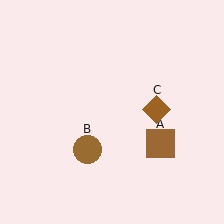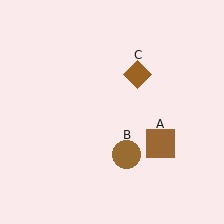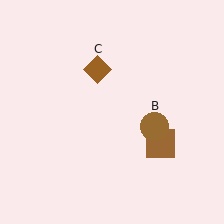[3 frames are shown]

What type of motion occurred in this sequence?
The brown circle (object B), brown diamond (object C) rotated counterclockwise around the center of the scene.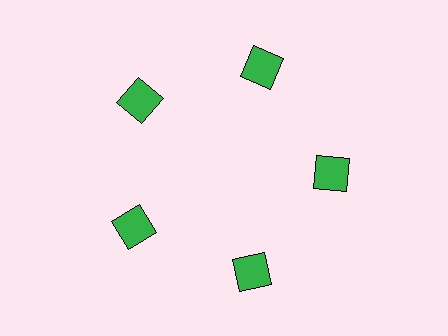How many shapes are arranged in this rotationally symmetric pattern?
There are 5 shapes, arranged in 5 groups of 1.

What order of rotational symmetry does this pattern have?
This pattern has 5-fold rotational symmetry.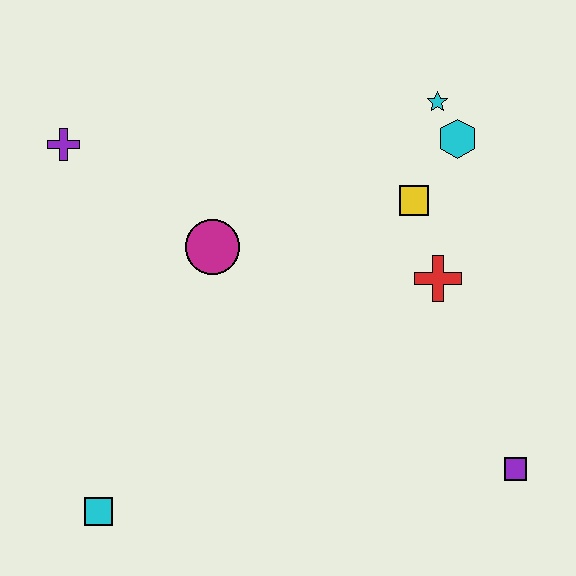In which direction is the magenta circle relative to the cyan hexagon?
The magenta circle is to the left of the cyan hexagon.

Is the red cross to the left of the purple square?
Yes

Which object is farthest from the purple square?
The purple cross is farthest from the purple square.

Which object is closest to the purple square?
The red cross is closest to the purple square.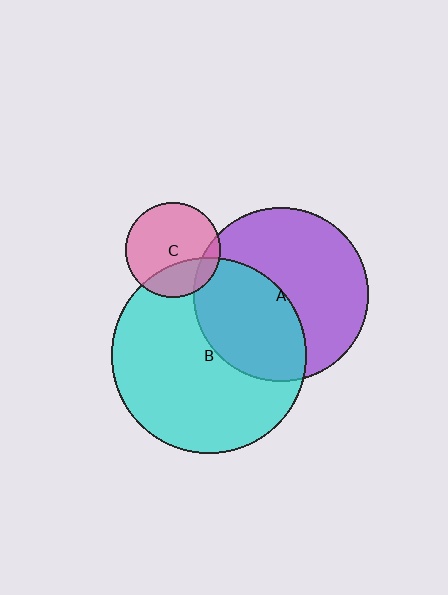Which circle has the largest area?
Circle B (cyan).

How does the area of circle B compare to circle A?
Approximately 1.3 times.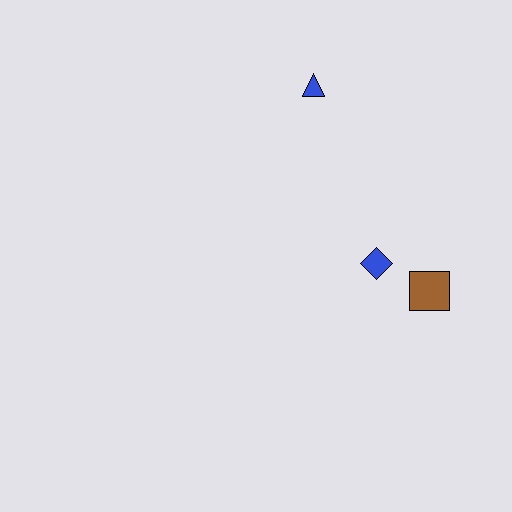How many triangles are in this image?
There is 1 triangle.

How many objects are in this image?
There are 3 objects.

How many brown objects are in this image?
There is 1 brown object.